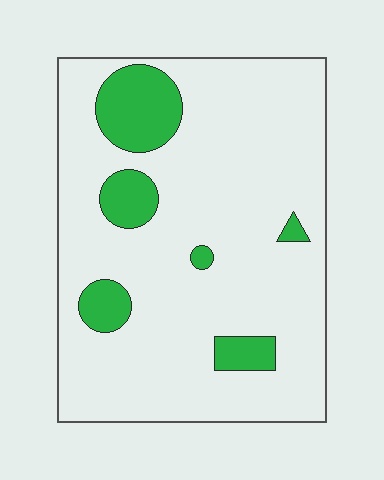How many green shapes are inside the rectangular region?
6.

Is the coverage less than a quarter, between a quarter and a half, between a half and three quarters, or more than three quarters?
Less than a quarter.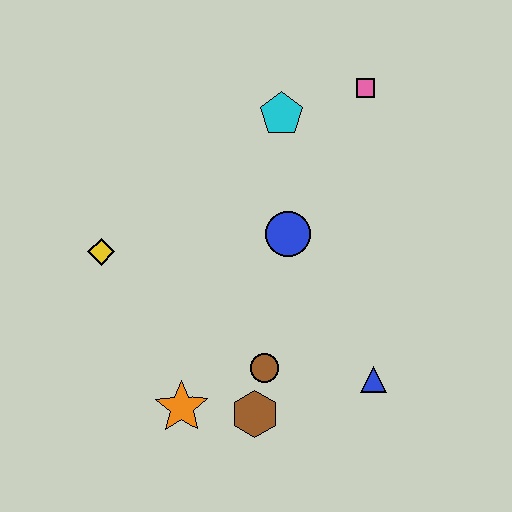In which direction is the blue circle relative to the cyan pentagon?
The blue circle is below the cyan pentagon.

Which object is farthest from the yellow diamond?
The pink square is farthest from the yellow diamond.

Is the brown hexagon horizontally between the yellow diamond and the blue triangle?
Yes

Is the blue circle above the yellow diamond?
Yes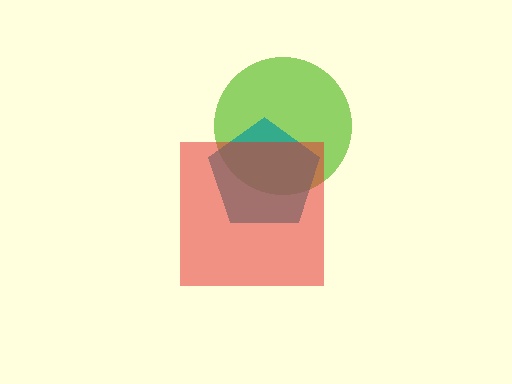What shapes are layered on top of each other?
The layered shapes are: a lime circle, a teal pentagon, a red square.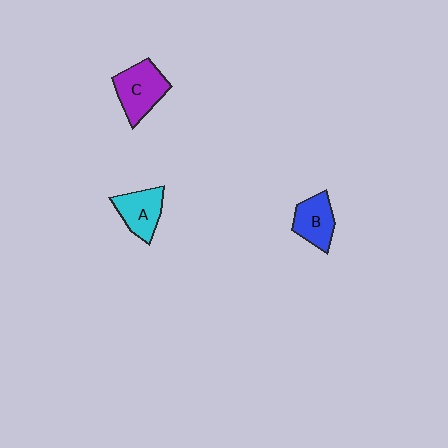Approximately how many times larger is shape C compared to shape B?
Approximately 1.3 times.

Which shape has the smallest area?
Shape B (blue).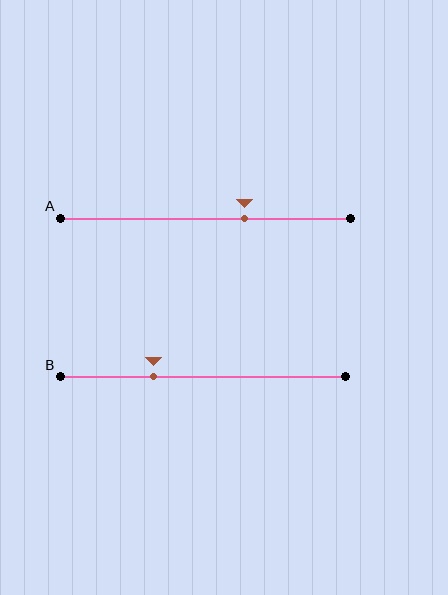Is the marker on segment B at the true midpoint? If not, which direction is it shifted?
No, the marker on segment B is shifted to the left by about 17% of the segment length.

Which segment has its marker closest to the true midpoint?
Segment A has its marker closest to the true midpoint.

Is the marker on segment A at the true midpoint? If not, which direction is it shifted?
No, the marker on segment A is shifted to the right by about 14% of the segment length.